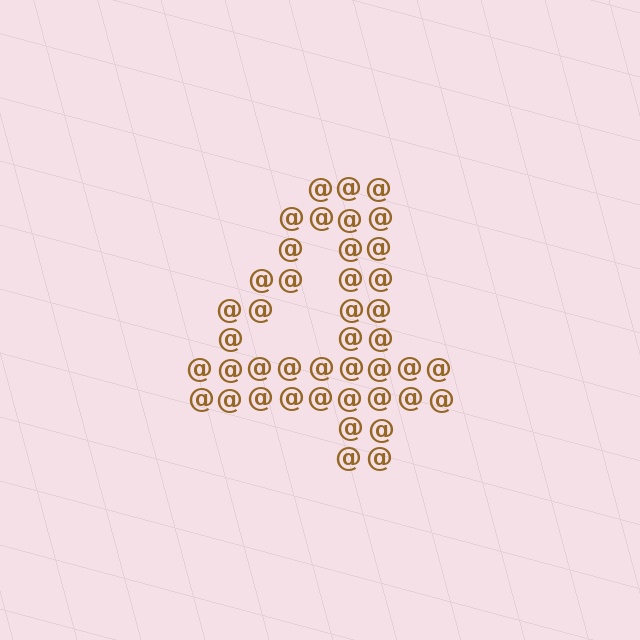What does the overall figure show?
The overall figure shows the digit 4.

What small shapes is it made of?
It is made of small at signs.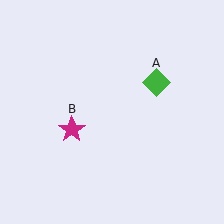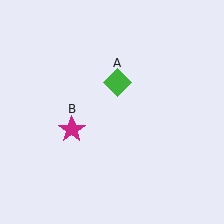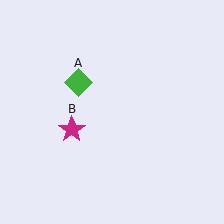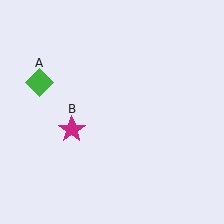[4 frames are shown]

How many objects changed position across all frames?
1 object changed position: green diamond (object A).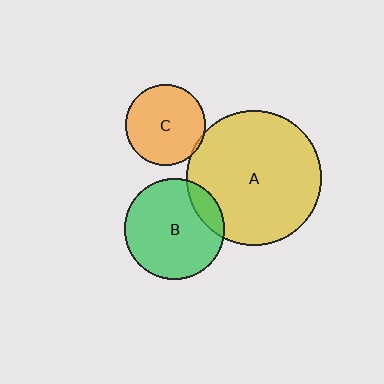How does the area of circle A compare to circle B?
Approximately 1.8 times.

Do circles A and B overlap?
Yes.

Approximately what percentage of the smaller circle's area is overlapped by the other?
Approximately 15%.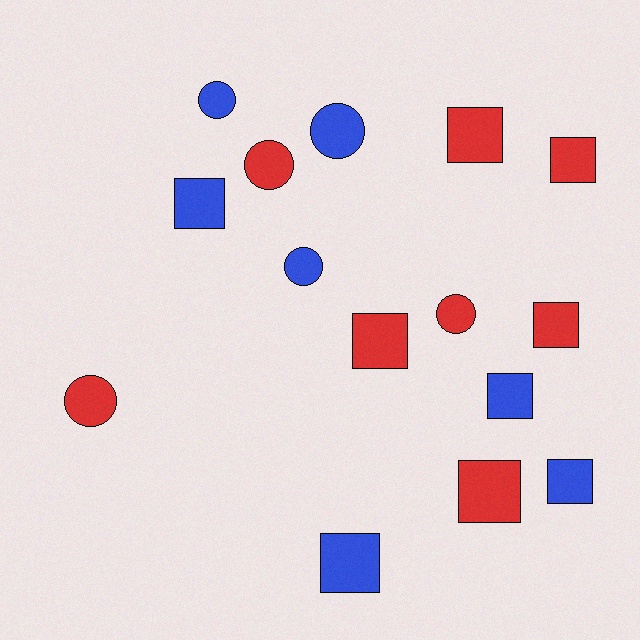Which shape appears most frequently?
Square, with 9 objects.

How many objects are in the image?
There are 15 objects.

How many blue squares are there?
There are 4 blue squares.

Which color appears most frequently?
Red, with 8 objects.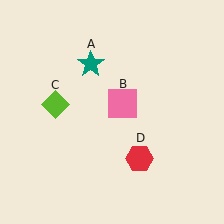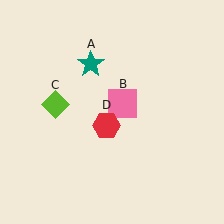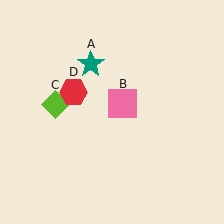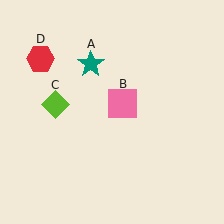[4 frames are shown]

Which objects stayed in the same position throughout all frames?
Teal star (object A) and pink square (object B) and lime diamond (object C) remained stationary.